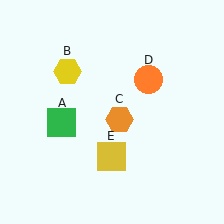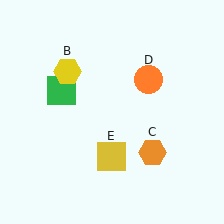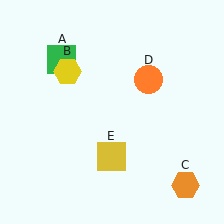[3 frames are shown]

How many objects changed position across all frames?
2 objects changed position: green square (object A), orange hexagon (object C).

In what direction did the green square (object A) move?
The green square (object A) moved up.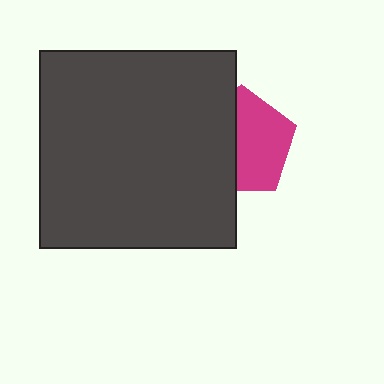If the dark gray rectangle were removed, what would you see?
You would see the complete magenta pentagon.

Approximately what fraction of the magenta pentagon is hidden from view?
Roughly 45% of the magenta pentagon is hidden behind the dark gray rectangle.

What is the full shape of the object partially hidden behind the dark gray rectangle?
The partially hidden object is a magenta pentagon.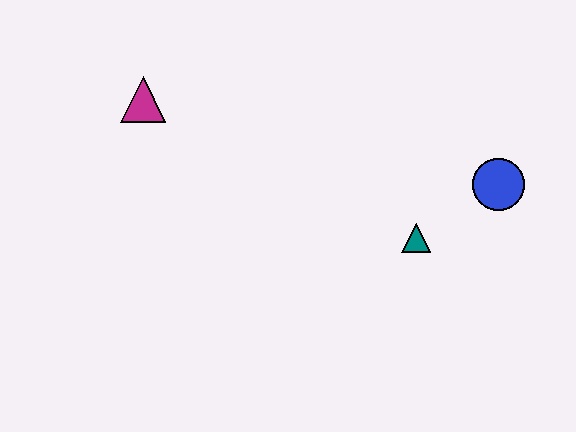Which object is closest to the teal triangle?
The blue circle is closest to the teal triangle.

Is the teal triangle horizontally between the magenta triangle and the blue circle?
Yes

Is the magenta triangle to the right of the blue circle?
No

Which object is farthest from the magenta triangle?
The blue circle is farthest from the magenta triangle.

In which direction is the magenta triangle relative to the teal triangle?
The magenta triangle is to the left of the teal triangle.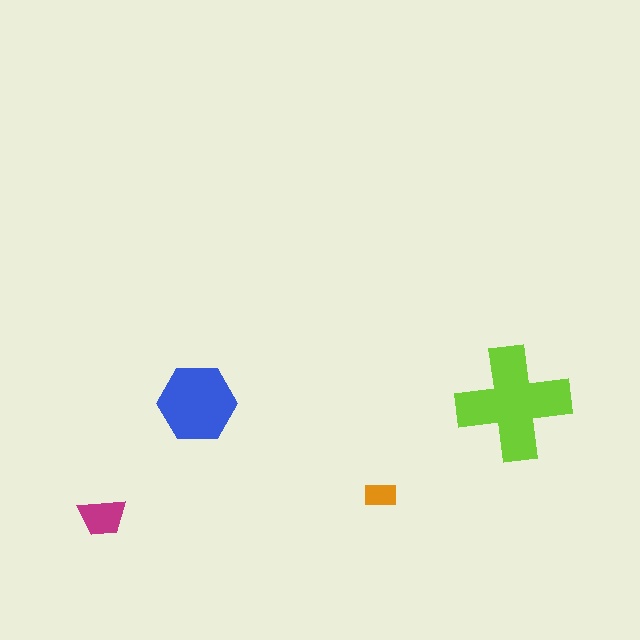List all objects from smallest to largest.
The orange rectangle, the magenta trapezoid, the blue hexagon, the lime cross.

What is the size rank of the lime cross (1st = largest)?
1st.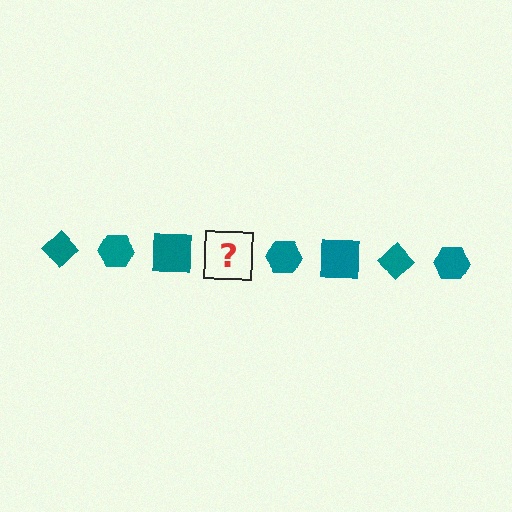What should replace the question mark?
The question mark should be replaced with a teal diamond.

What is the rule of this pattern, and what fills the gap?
The rule is that the pattern cycles through diamond, hexagon, square shapes in teal. The gap should be filled with a teal diamond.